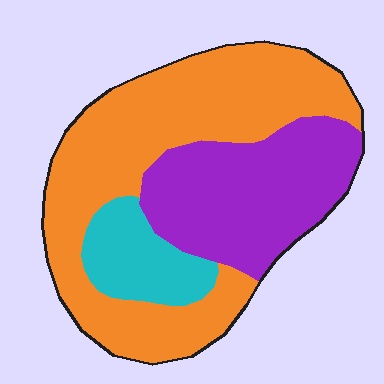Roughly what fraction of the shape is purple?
Purple covers 32% of the shape.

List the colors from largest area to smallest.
From largest to smallest: orange, purple, cyan.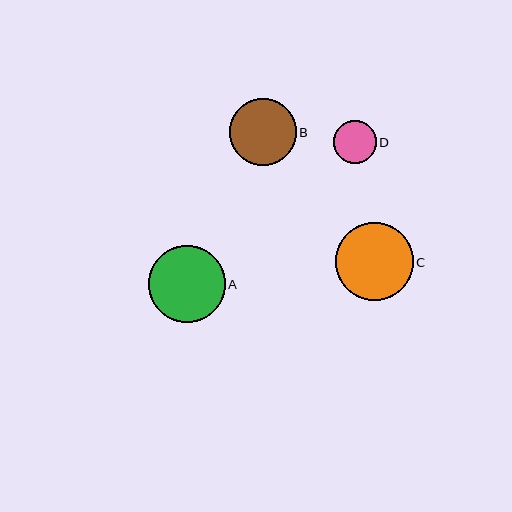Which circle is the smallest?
Circle D is the smallest with a size of approximately 43 pixels.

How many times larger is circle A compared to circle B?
Circle A is approximately 1.2 times the size of circle B.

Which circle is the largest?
Circle C is the largest with a size of approximately 78 pixels.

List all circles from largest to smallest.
From largest to smallest: C, A, B, D.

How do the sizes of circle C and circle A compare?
Circle C and circle A are approximately the same size.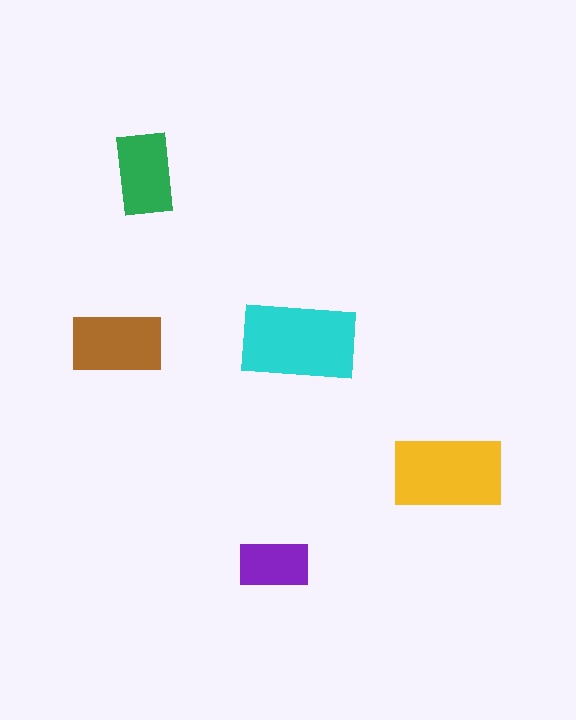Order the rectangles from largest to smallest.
the cyan one, the yellow one, the brown one, the green one, the purple one.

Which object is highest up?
The green rectangle is topmost.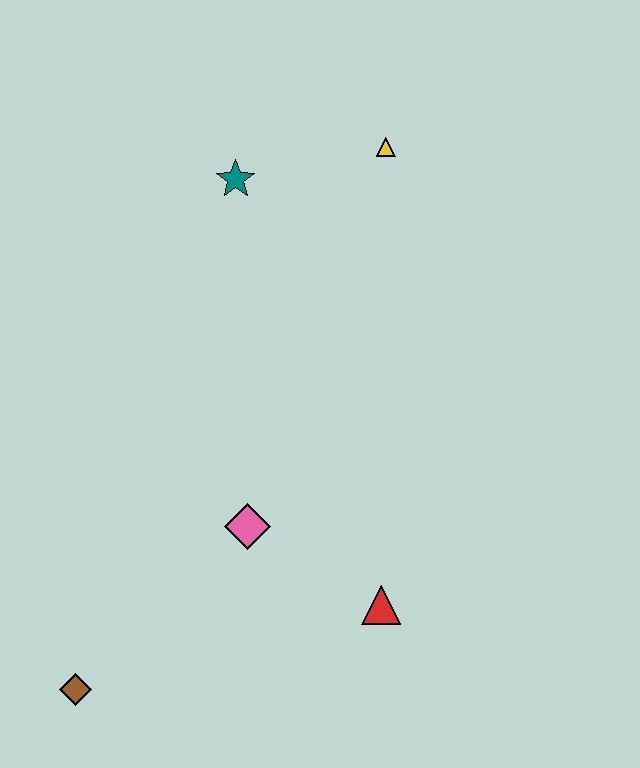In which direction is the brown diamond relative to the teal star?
The brown diamond is below the teal star.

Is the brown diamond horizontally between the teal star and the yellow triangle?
No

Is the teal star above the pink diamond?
Yes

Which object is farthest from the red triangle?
The yellow triangle is farthest from the red triangle.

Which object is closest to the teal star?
The yellow triangle is closest to the teal star.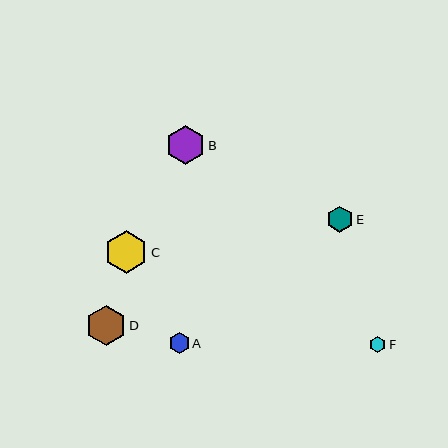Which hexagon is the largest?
Hexagon C is the largest with a size of approximately 42 pixels.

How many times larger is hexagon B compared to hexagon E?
Hexagon B is approximately 1.5 times the size of hexagon E.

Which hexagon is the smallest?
Hexagon F is the smallest with a size of approximately 16 pixels.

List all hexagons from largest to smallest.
From largest to smallest: C, D, B, E, A, F.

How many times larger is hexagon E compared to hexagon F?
Hexagon E is approximately 1.6 times the size of hexagon F.